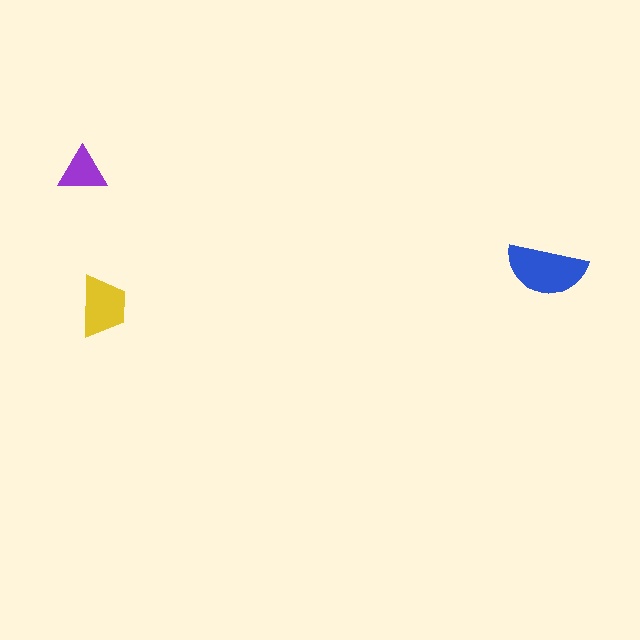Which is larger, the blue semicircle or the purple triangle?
The blue semicircle.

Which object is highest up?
The purple triangle is topmost.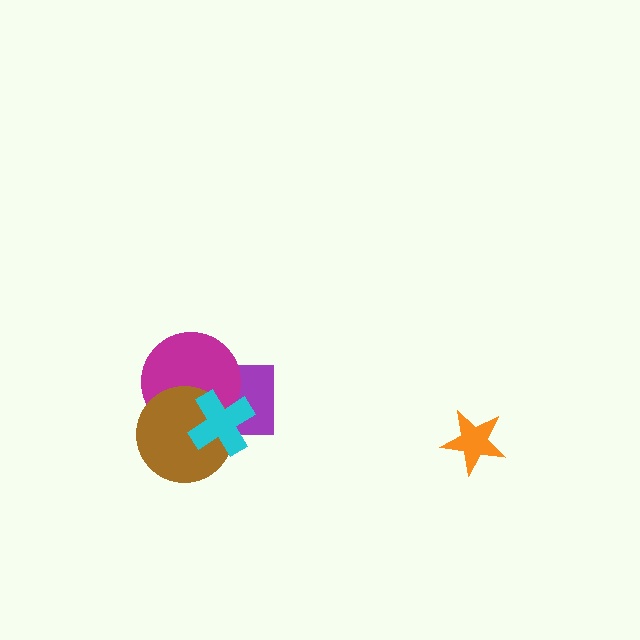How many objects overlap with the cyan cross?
3 objects overlap with the cyan cross.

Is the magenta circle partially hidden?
Yes, it is partially covered by another shape.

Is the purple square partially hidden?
Yes, it is partially covered by another shape.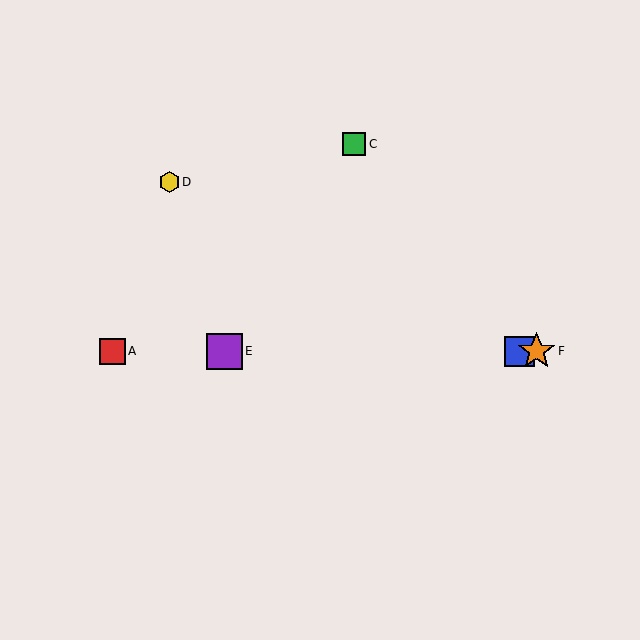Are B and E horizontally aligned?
Yes, both are at y≈351.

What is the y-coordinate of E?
Object E is at y≈351.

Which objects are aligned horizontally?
Objects A, B, E, F are aligned horizontally.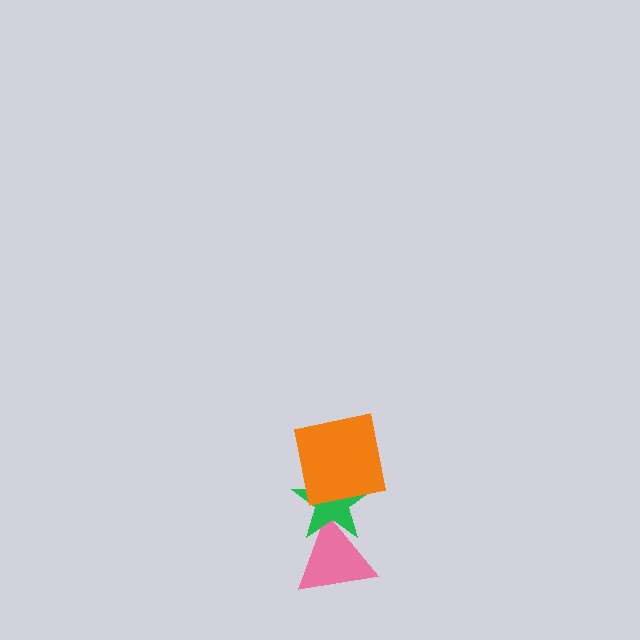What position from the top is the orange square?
The orange square is 1st from the top.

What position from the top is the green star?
The green star is 2nd from the top.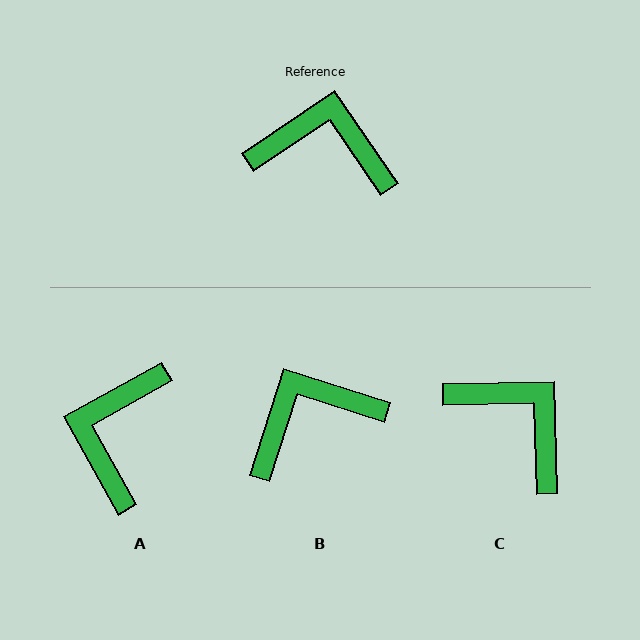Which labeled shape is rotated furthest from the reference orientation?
A, about 85 degrees away.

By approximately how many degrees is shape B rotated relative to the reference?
Approximately 38 degrees counter-clockwise.